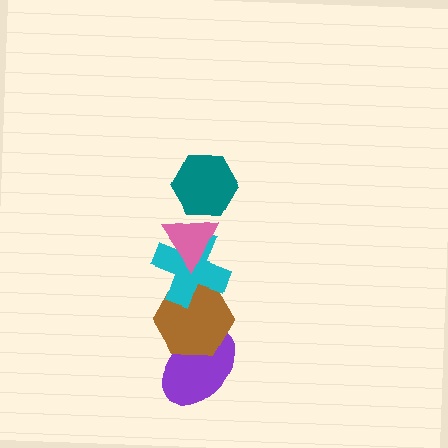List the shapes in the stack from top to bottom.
From top to bottom: the teal hexagon, the pink triangle, the cyan cross, the brown hexagon, the purple ellipse.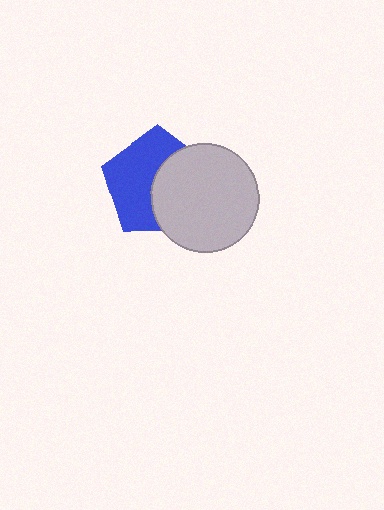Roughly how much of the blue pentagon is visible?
About half of it is visible (roughly 54%).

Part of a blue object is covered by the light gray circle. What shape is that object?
It is a pentagon.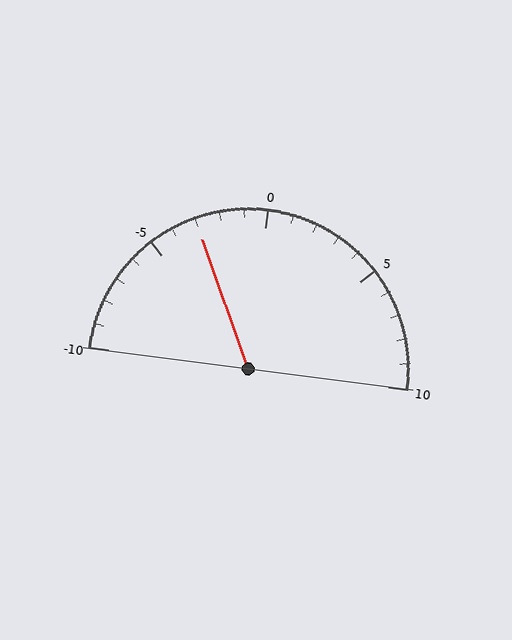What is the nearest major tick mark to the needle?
The nearest major tick mark is -5.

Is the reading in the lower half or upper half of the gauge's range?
The reading is in the lower half of the range (-10 to 10).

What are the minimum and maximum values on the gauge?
The gauge ranges from -10 to 10.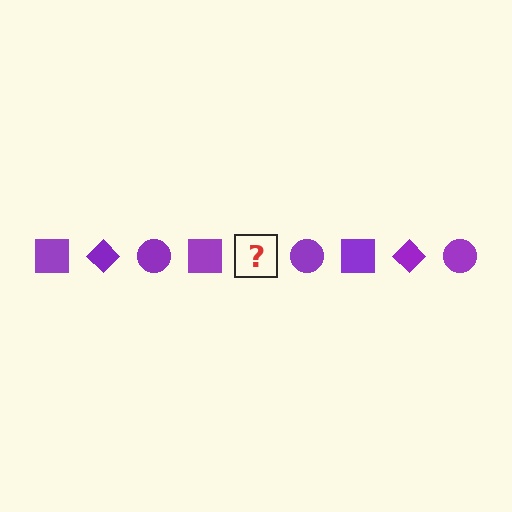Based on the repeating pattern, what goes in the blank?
The blank should be a purple diamond.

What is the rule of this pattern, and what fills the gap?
The rule is that the pattern cycles through square, diamond, circle shapes in purple. The gap should be filled with a purple diamond.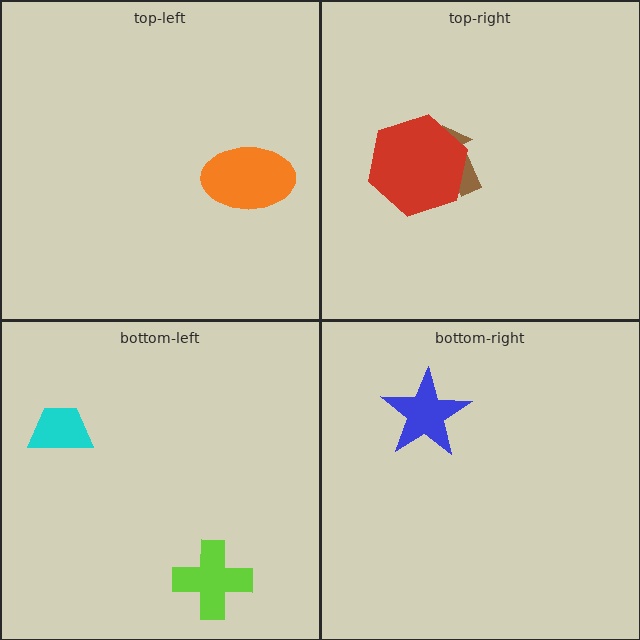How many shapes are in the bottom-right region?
1.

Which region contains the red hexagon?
The top-right region.